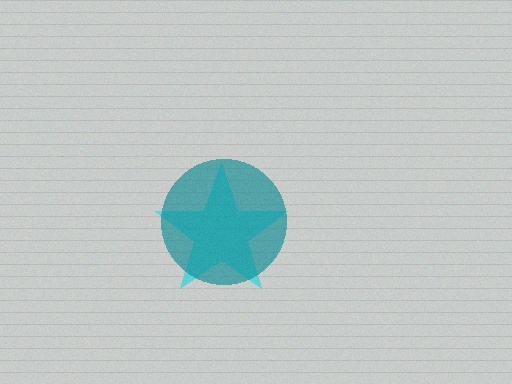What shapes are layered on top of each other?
The layered shapes are: a cyan star, a teal circle.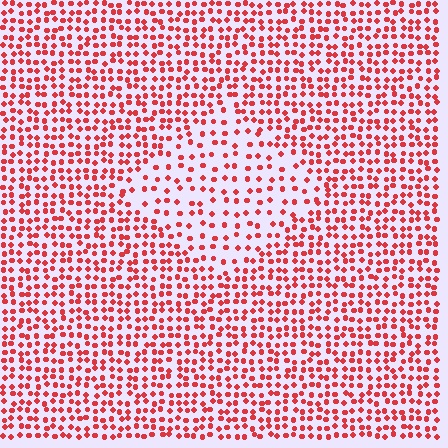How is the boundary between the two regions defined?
The boundary is defined by a change in element density (approximately 1.9x ratio). All elements are the same color, size, and shape.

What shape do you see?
I see a diamond.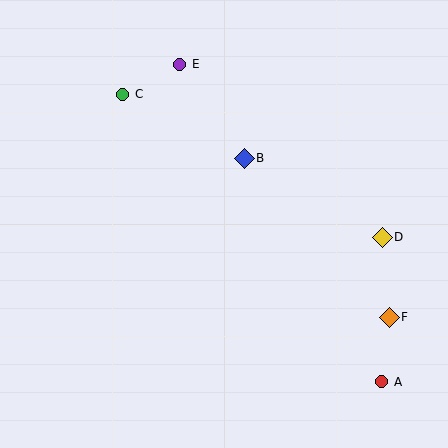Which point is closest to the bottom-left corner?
Point C is closest to the bottom-left corner.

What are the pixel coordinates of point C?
Point C is at (123, 94).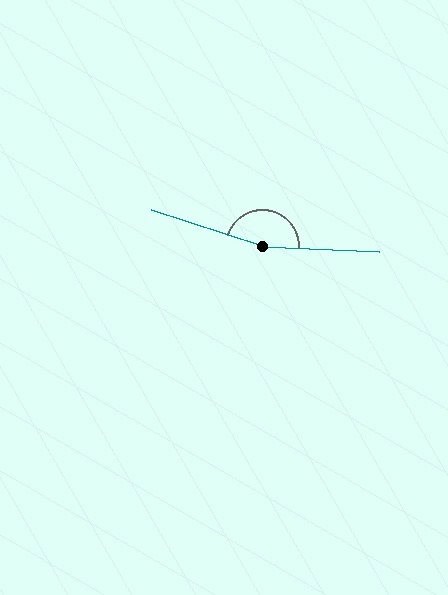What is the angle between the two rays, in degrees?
Approximately 164 degrees.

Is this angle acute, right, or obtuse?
It is obtuse.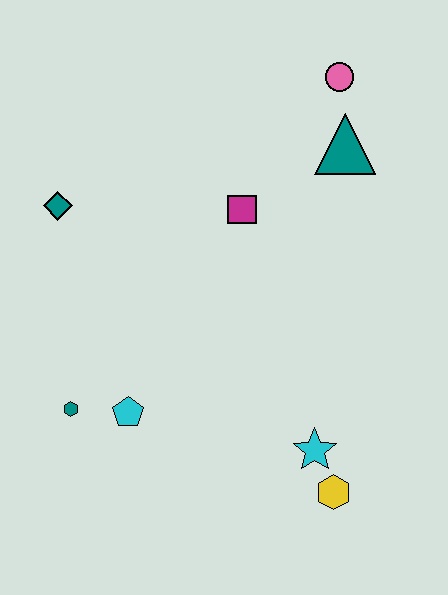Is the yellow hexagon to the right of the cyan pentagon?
Yes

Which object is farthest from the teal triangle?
The teal hexagon is farthest from the teal triangle.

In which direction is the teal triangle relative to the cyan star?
The teal triangle is above the cyan star.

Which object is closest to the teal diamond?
The magenta square is closest to the teal diamond.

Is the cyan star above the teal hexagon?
No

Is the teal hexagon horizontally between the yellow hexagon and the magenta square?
No